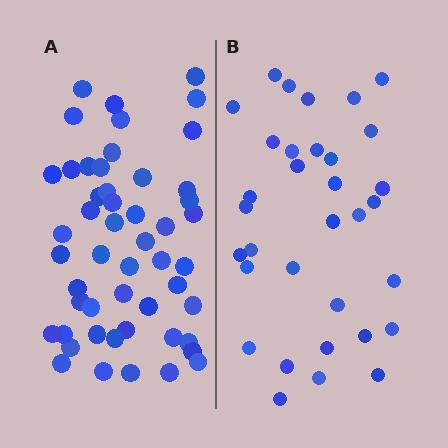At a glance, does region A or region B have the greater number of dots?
Region A (the left region) has more dots.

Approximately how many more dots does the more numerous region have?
Region A has approximately 20 more dots than region B.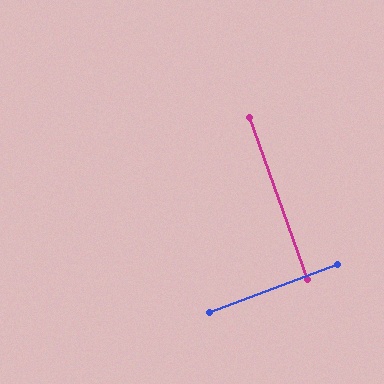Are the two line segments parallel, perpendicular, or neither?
Perpendicular — they meet at approximately 89°.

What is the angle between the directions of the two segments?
Approximately 89 degrees.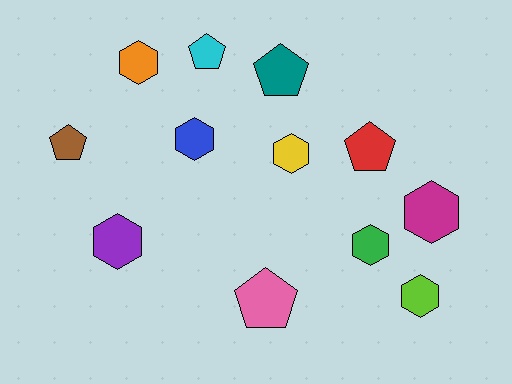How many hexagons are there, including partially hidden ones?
There are 7 hexagons.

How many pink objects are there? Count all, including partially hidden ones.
There is 1 pink object.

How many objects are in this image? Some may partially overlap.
There are 12 objects.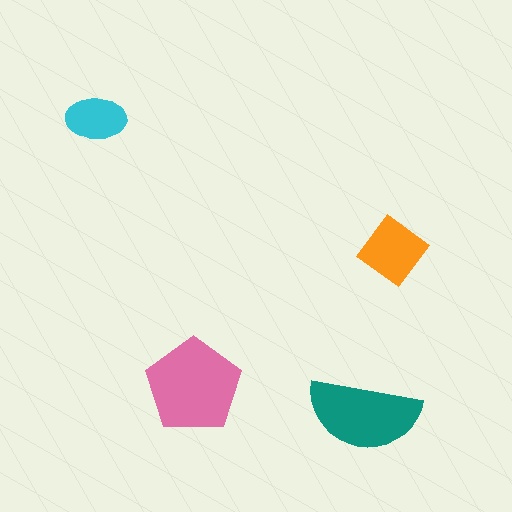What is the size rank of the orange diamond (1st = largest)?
3rd.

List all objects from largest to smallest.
The pink pentagon, the teal semicircle, the orange diamond, the cyan ellipse.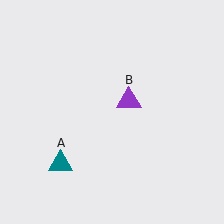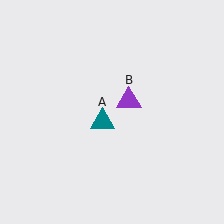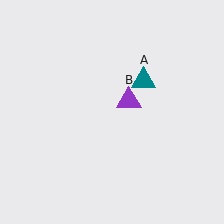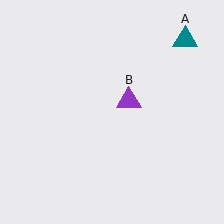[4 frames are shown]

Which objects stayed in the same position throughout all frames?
Purple triangle (object B) remained stationary.